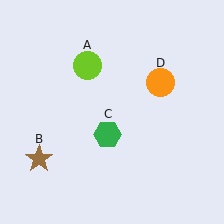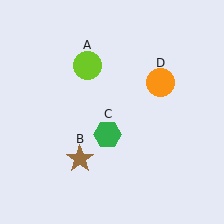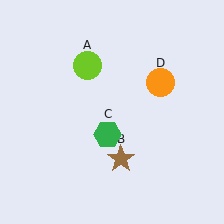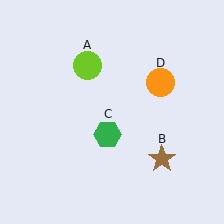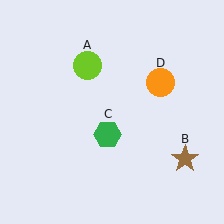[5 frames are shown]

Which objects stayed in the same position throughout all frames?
Lime circle (object A) and green hexagon (object C) and orange circle (object D) remained stationary.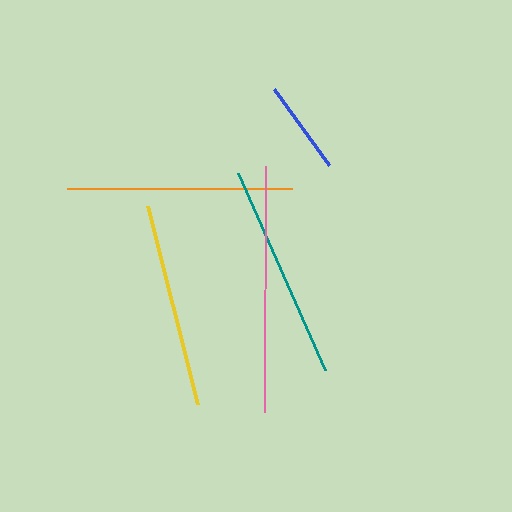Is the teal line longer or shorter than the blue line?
The teal line is longer than the blue line.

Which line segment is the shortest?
The blue line is the shortest at approximately 95 pixels.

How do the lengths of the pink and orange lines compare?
The pink and orange lines are approximately the same length.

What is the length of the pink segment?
The pink segment is approximately 246 pixels long.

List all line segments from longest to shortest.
From longest to shortest: pink, orange, teal, yellow, blue.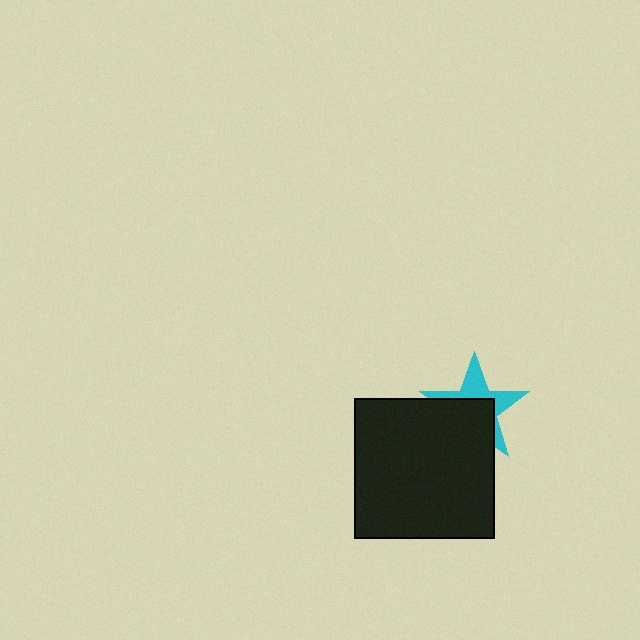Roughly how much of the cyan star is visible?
A small part of it is visible (roughly 43%).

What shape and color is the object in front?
The object in front is a black square.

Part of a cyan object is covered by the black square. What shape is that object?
It is a star.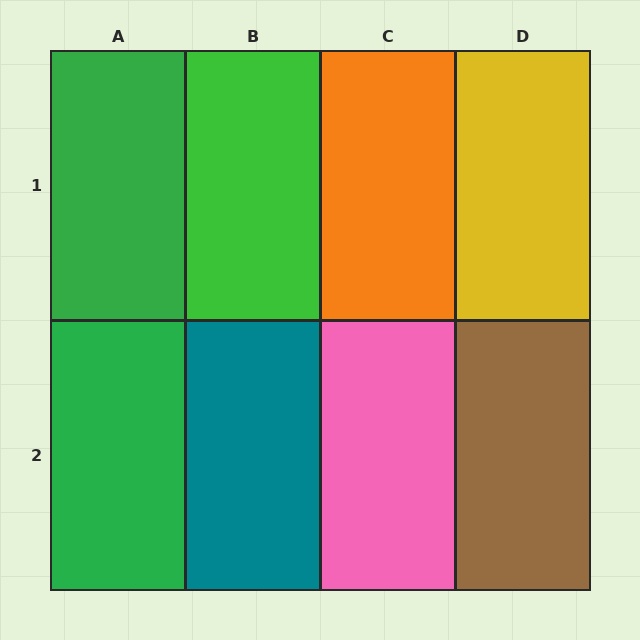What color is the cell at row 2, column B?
Teal.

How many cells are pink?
1 cell is pink.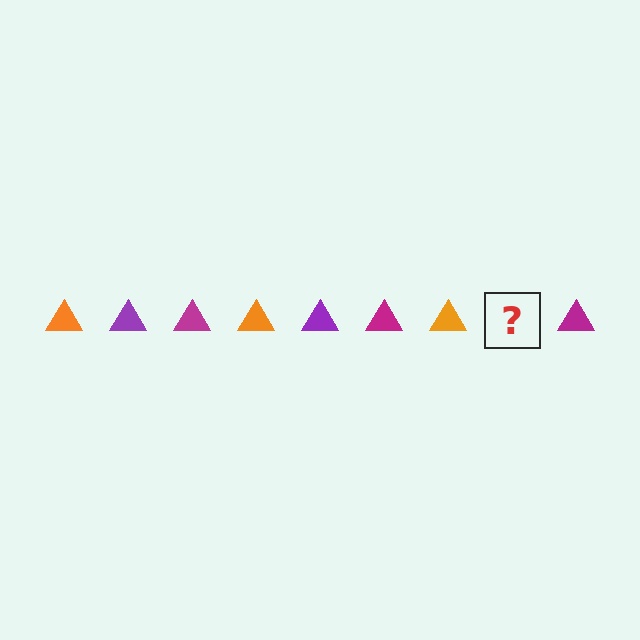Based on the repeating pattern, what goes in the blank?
The blank should be a purple triangle.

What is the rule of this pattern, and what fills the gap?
The rule is that the pattern cycles through orange, purple, magenta triangles. The gap should be filled with a purple triangle.